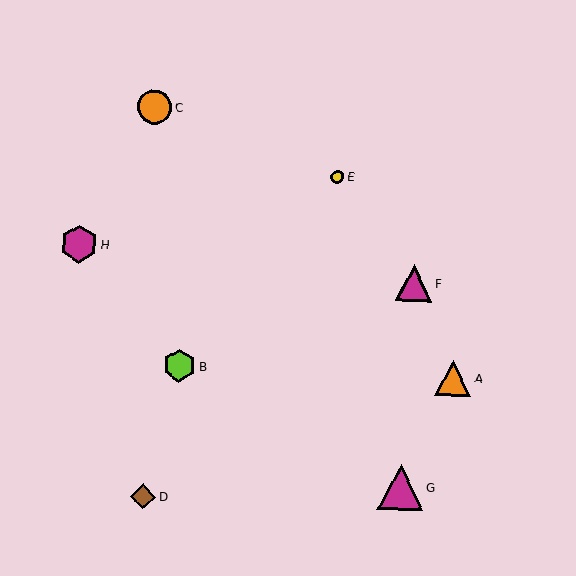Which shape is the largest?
The magenta triangle (labeled G) is the largest.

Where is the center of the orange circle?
The center of the orange circle is at (154, 107).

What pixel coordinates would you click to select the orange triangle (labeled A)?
Click at (453, 378) to select the orange triangle A.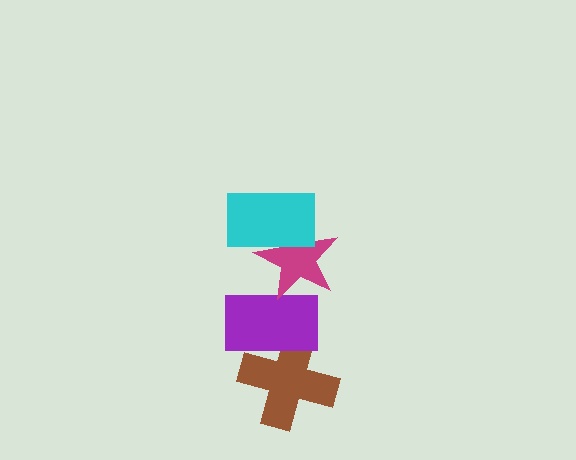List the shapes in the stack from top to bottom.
From top to bottom: the cyan rectangle, the magenta star, the purple rectangle, the brown cross.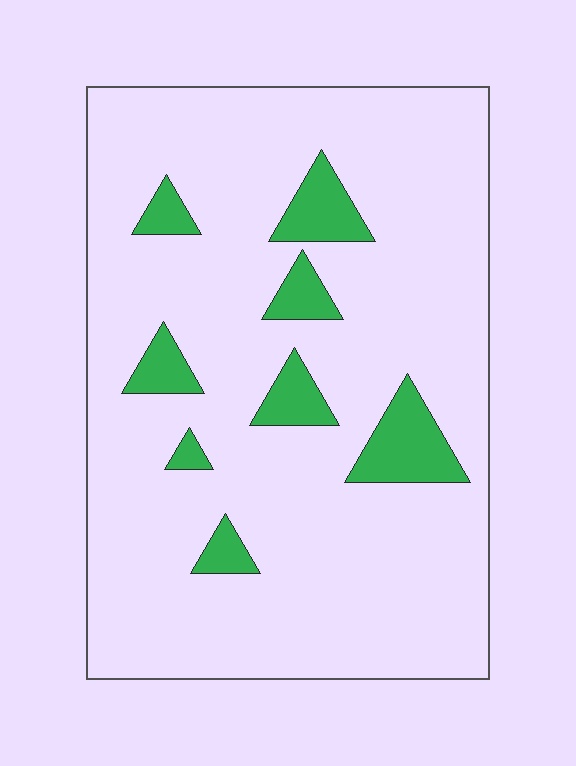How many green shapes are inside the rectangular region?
8.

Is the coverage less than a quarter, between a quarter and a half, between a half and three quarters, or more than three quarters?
Less than a quarter.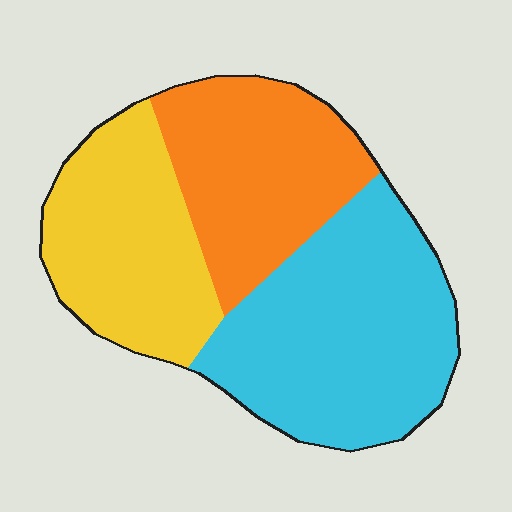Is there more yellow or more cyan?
Cyan.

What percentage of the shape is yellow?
Yellow takes up about one quarter (1/4) of the shape.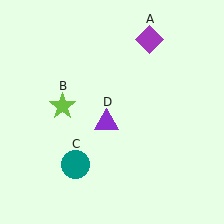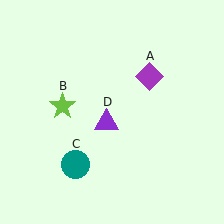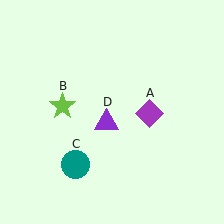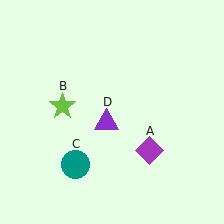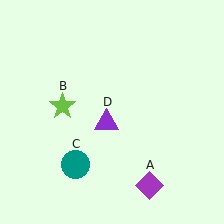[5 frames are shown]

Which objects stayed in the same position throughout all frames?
Lime star (object B) and teal circle (object C) and purple triangle (object D) remained stationary.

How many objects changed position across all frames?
1 object changed position: purple diamond (object A).